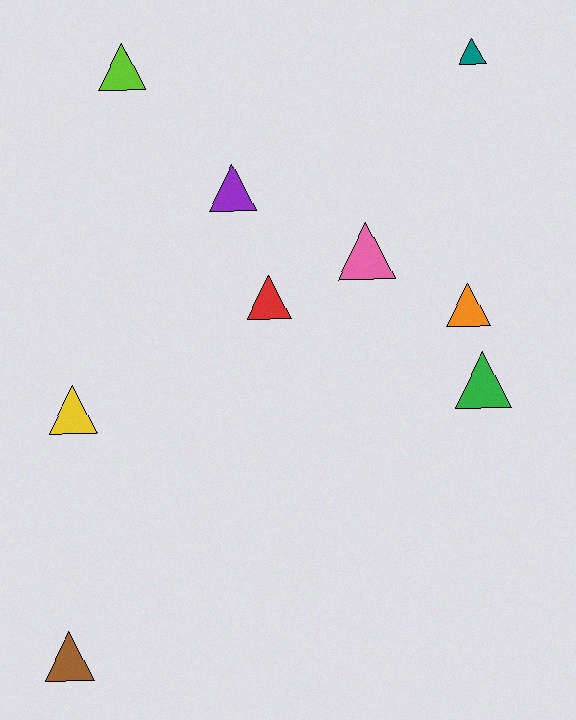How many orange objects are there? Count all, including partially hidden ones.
There is 1 orange object.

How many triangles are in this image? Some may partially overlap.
There are 9 triangles.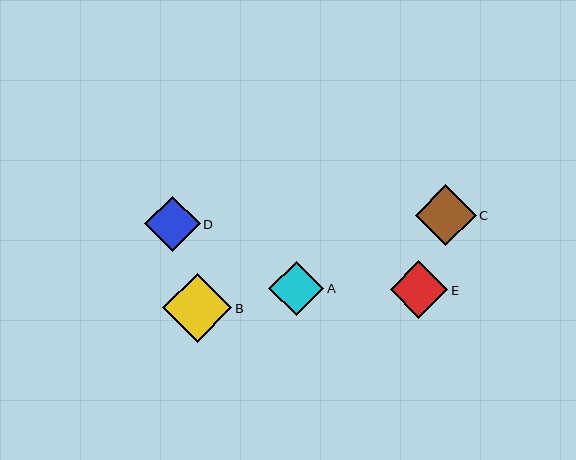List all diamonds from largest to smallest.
From largest to smallest: B, C, E, D, A.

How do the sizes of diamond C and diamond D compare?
Diamond C and diamond D are approximately the same size.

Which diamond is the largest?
Diamond B is the largest with a size of approximately 69 pixels.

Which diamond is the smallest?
Diamond A is the smallest with a size of approximately 55 pixels.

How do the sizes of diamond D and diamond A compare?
Diamond D and diamond A are approximately the same size.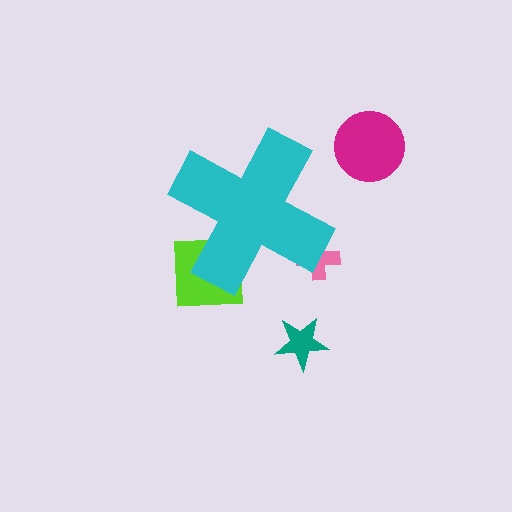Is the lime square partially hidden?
Yes, the lime square is partially hidden behind the cyan cross.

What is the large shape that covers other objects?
A cyan cross.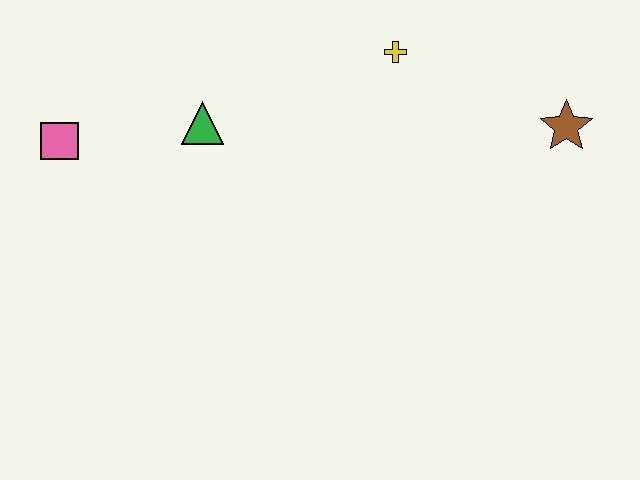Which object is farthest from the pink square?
The brown star is farthest from the pink square.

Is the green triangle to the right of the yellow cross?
No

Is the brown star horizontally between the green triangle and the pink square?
No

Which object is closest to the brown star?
The yellow cross is closest to the brown star.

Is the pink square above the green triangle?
No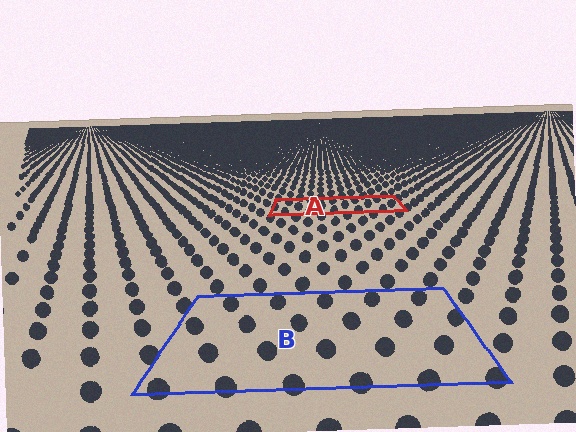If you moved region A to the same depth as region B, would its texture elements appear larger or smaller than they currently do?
They would appear larger. At a closer depth, the same texture elements are projected at a bigger on-screen size.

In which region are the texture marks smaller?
The texture marks are smaller in region A, because it is farther away.